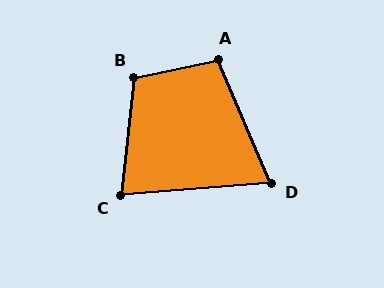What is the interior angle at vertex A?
Approximately 101 degrees (obtuse).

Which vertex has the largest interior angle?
B, at approximately 108 degrees.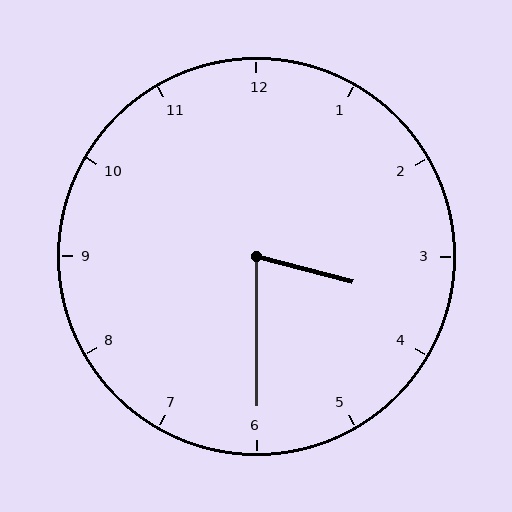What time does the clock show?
3:30.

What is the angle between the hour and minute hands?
Approximately 75 degrees.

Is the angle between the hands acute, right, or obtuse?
It is acute.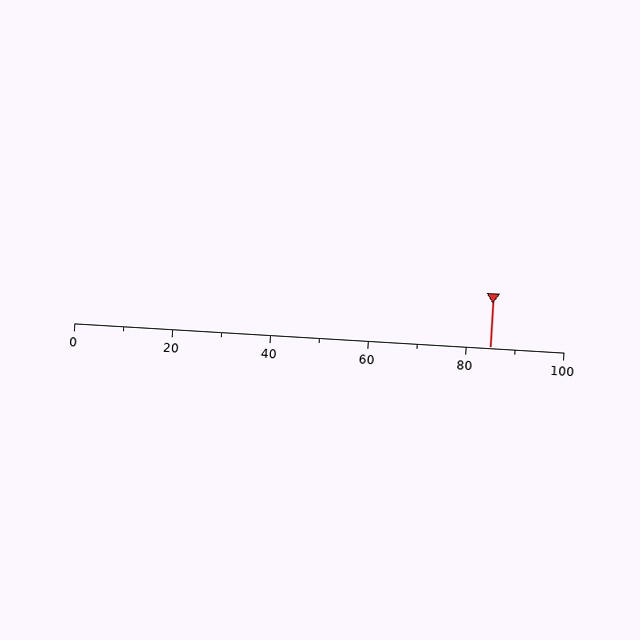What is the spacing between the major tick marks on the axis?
The major ticks are spaced 20 apart.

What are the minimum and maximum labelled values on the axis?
The axis runs from 0 to 100.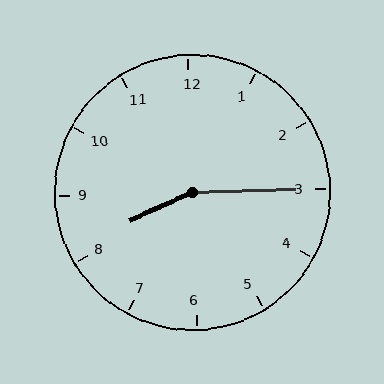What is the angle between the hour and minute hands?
Approximately 158 degrees.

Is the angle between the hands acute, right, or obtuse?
It is obtuse.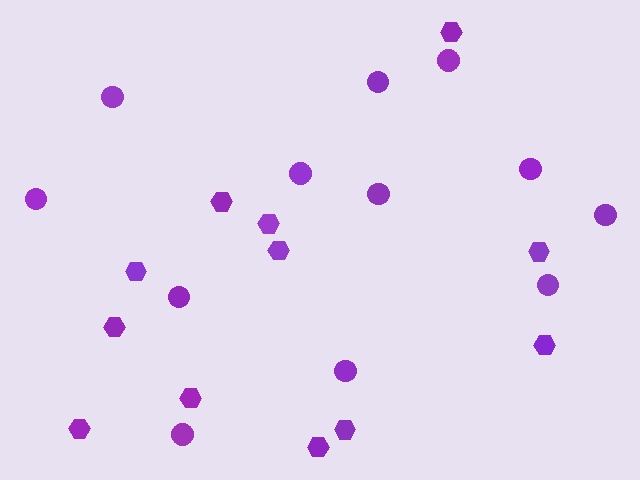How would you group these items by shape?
There are 2 groups: one group of circles (12) and one group of hexagons (12).